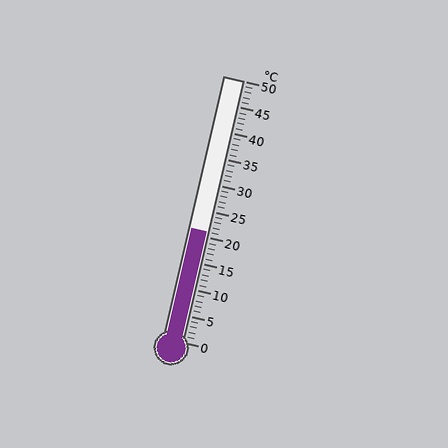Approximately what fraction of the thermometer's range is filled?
The thermometer is filled to approximately 40% of its range.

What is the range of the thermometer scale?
The thermometer scale ranges from 0°C to 50°C.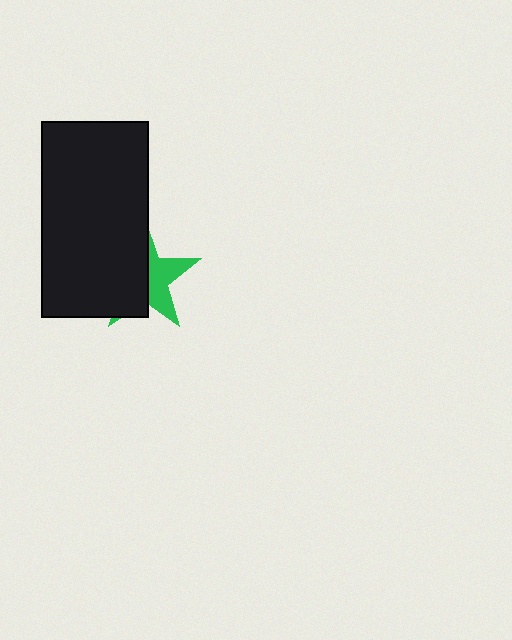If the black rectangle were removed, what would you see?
You would see the complete green star.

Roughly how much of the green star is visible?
A small part of it is visible (roughly 42%).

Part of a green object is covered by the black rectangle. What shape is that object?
It is a star.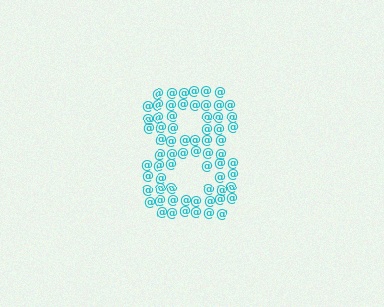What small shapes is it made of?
It is made of small at signs.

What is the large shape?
The large shape is the digit 8.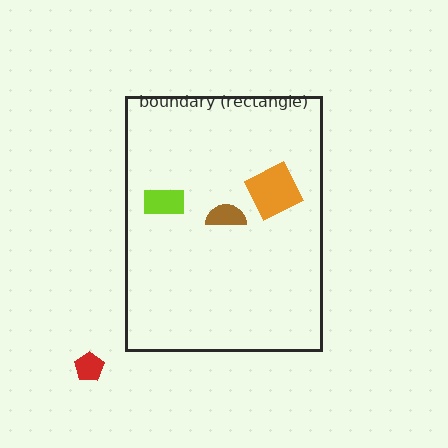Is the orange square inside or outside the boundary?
Inside.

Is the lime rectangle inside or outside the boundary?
Inside.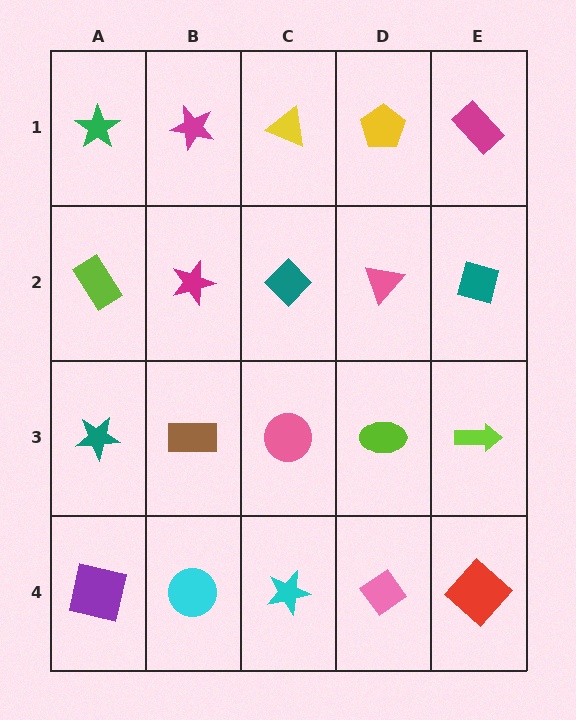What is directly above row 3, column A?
A lime rectangle.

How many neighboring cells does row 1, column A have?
2.